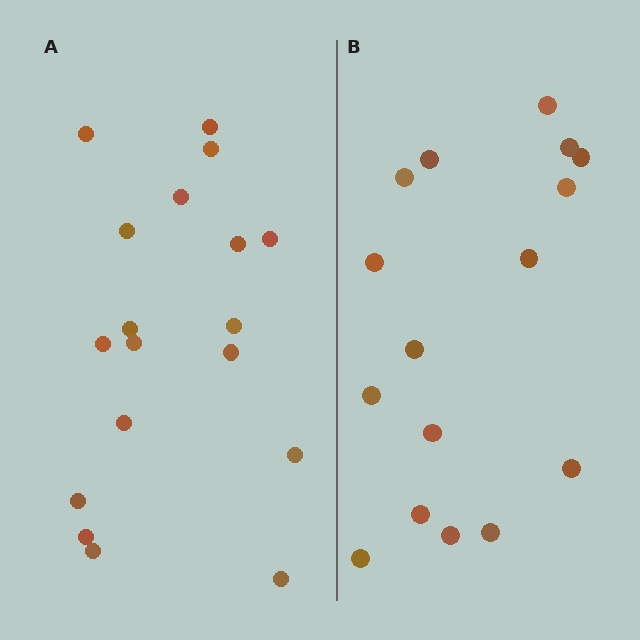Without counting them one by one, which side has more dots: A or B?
Region A (the left region) has more dots.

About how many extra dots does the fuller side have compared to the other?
Region A has just a few more — roughly 2 or 3 more dots than region B.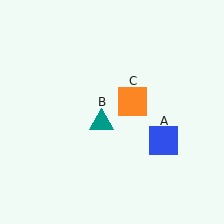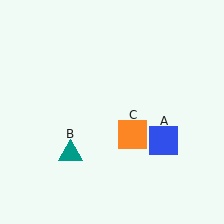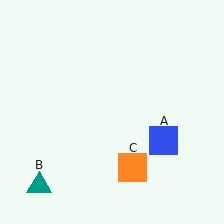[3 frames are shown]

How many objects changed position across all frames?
2 objects changed position: teal triangle (object B), orange square (object C).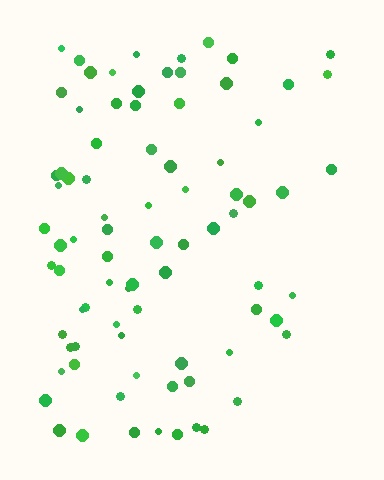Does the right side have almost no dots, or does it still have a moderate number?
Still a moderate number, just noticeably fewer than the left.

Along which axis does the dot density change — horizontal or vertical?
Horizontal.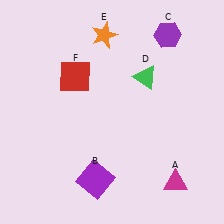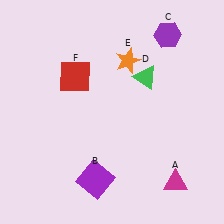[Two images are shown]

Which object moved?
The orange star (E) moved down.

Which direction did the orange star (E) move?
The orange star (E) moved down.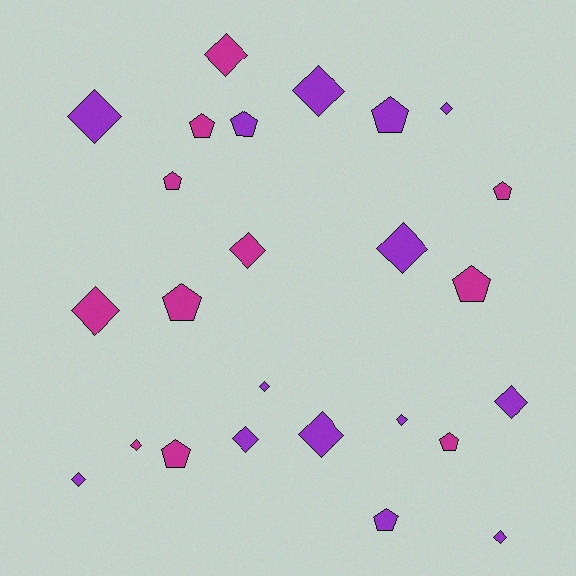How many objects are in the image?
There are 25 objects.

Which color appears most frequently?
Purple, with 14 objects.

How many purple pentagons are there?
There are 3 purple pentagons.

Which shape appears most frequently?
Diamond, with 15 objects.